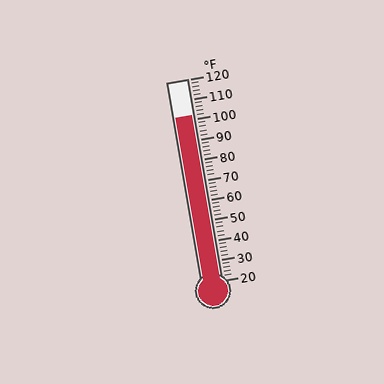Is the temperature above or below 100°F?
The temperature is above 100°F.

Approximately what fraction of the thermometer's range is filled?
The thermometer is filled to approximately 80% of its range.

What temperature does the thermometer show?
The thermometer shows approximately 102°F.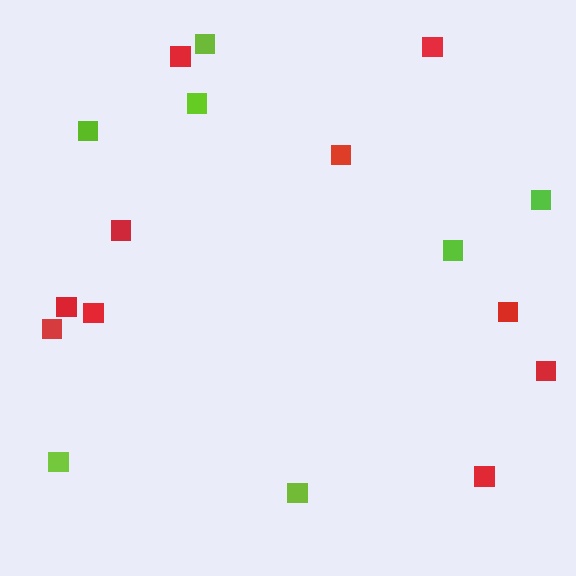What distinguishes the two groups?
There are 2 groups: one group of red squares (10) and one group of lime squares (7).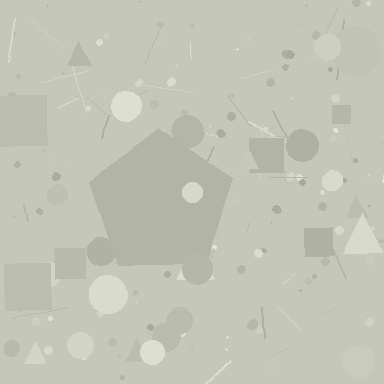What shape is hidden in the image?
A pentagon is hidden in the image.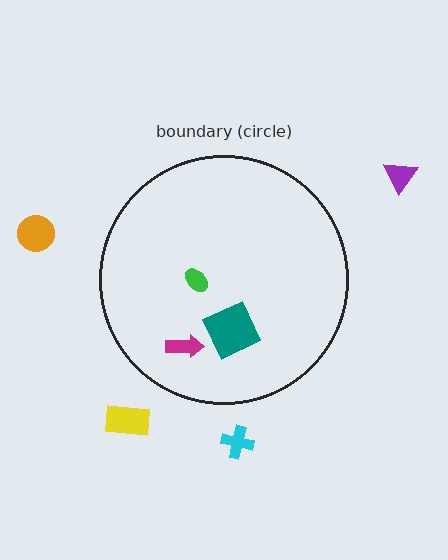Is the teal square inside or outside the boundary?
Inside.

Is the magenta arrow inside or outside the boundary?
Inside.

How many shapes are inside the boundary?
3 inside, 4 outside.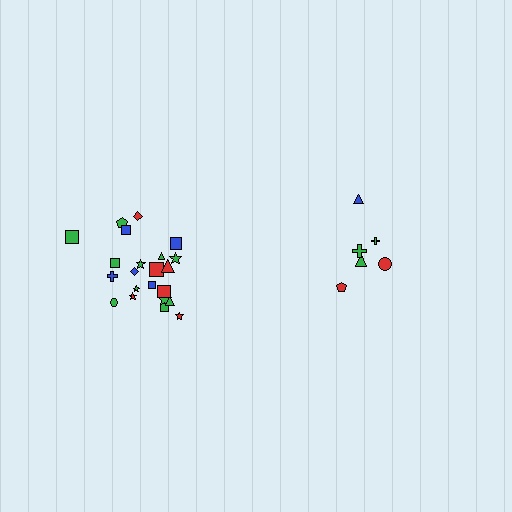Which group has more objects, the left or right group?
The left group.